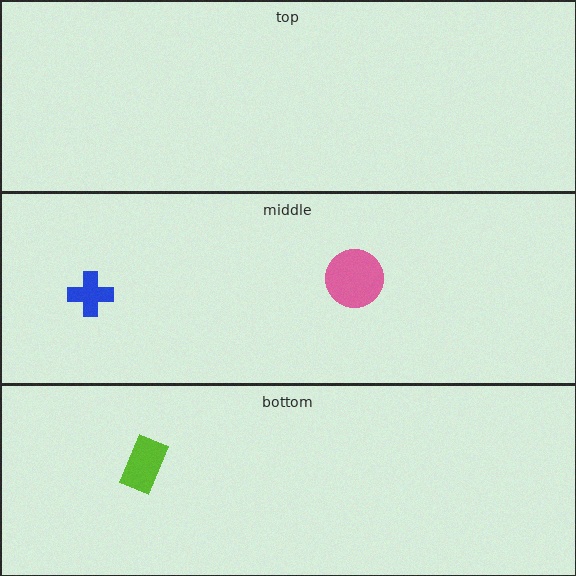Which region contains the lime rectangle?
The bottom region.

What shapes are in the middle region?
The blue cross, the pink circle.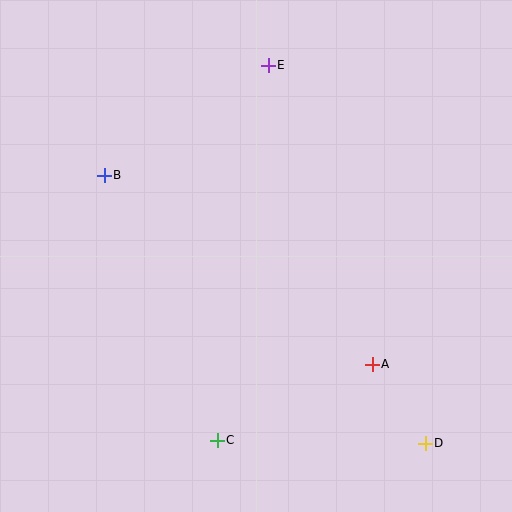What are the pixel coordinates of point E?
Point E is at (268, 65).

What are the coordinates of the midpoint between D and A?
The midpoint between D and A is at (399, 404).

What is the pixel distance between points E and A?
The distance between E and A is 316 pixels.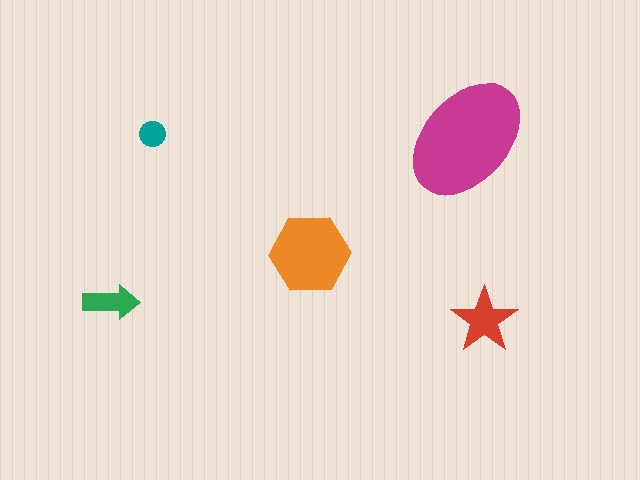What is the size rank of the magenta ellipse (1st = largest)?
1st.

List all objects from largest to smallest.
The magenta ellipse, the orange hexagon, the red star, the green arrow, the teal circle.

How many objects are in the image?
There are 5 objects in the image.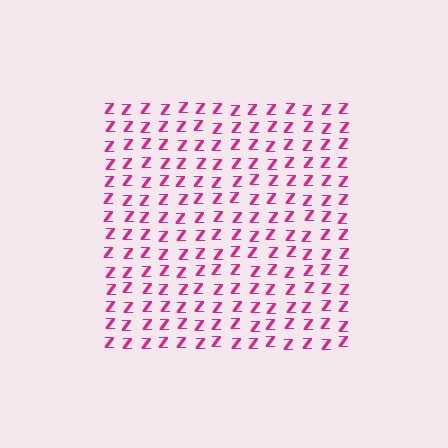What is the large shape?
The large shape is a square.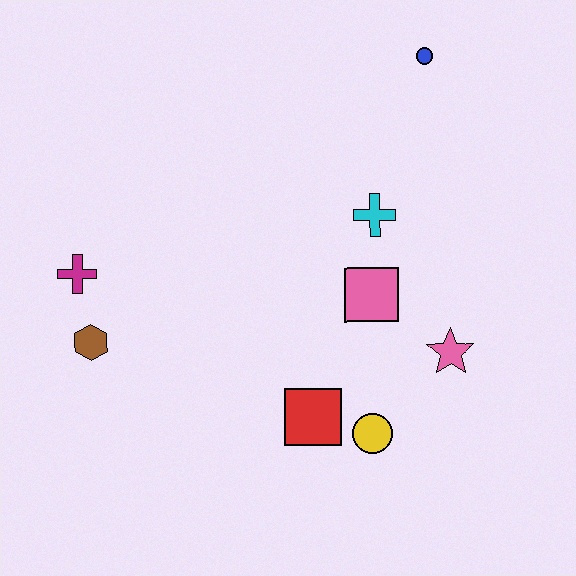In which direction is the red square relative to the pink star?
The red square is to the left of the pink star.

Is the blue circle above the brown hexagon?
Yes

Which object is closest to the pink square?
The cyan cross is closest to the pink square.